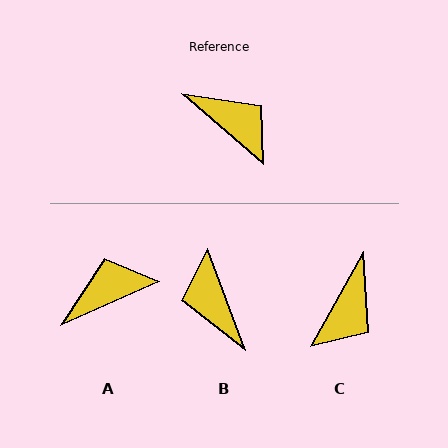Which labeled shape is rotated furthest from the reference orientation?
B, about 151 degrees away.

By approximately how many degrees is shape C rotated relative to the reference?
Approximately 78 degrees clockwise.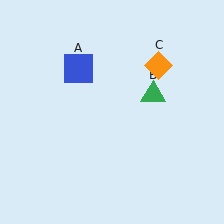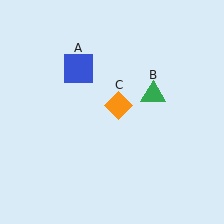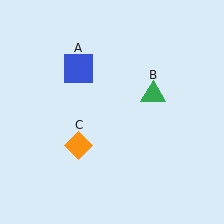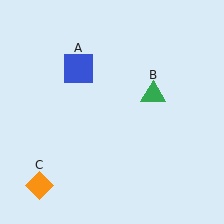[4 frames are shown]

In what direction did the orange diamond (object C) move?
The orange diamond (object C) moved down and to the left.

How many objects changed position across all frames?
1 object changed position: orange diamond (object C).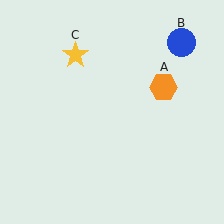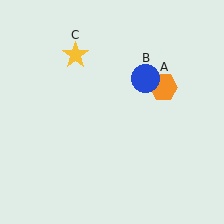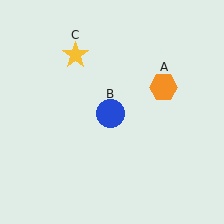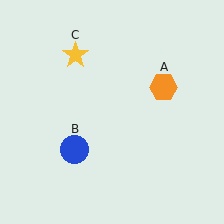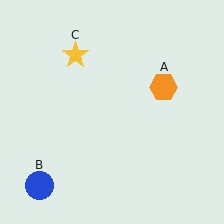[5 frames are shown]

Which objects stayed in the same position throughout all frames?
Orange hexagon (object A) and yellow star (object C) remained stationary.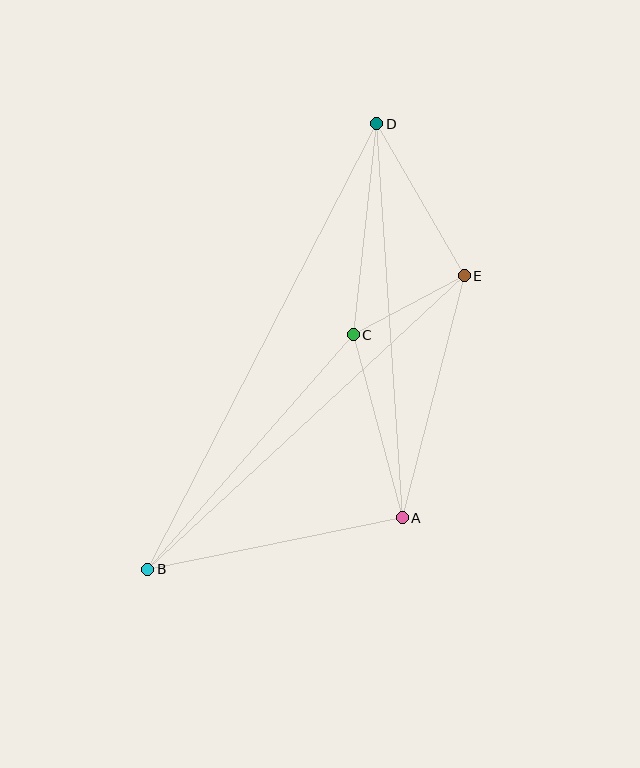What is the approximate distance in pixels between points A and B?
The distance between A and B is approximately 260 pixels.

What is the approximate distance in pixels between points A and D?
The distance between A and D is approximately 394 pixels.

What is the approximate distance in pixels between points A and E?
The distance between A and E is approximately 250 pixels.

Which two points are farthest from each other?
Points B and D are farthest from each other.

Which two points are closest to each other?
Points C and E are closest to each other.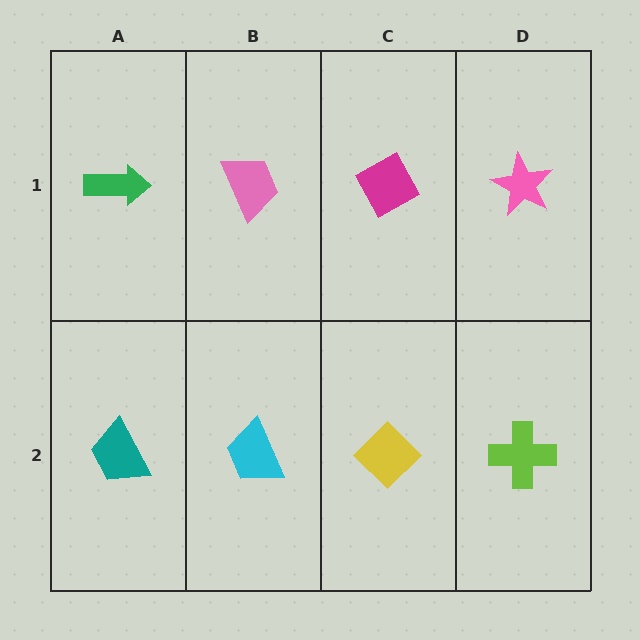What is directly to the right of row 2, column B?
A yellow diamond.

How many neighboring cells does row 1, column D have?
2.